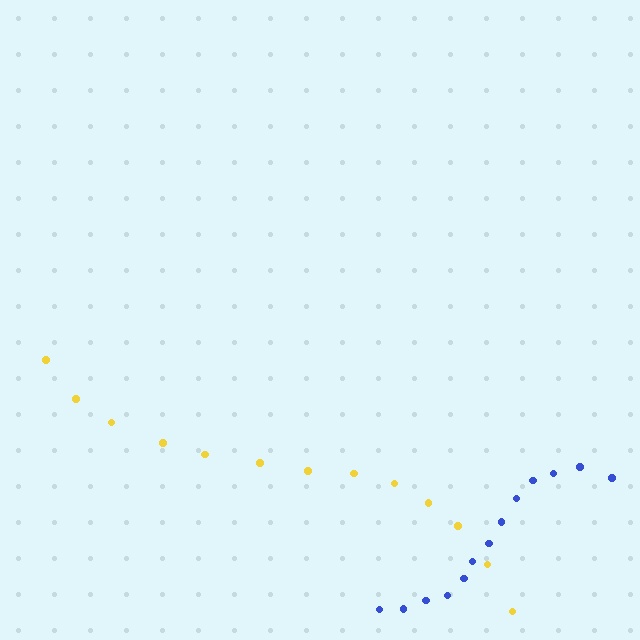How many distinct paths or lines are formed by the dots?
There are 2 distinct paths.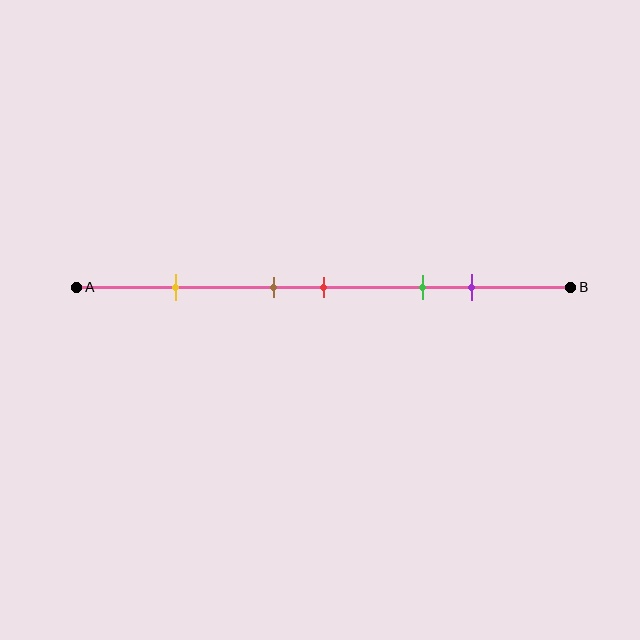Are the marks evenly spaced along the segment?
No, the marks are not evenly spaced.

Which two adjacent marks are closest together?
The brown and red marks are the closest adjacent pair.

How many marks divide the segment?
There are 5 marks dividing the segment.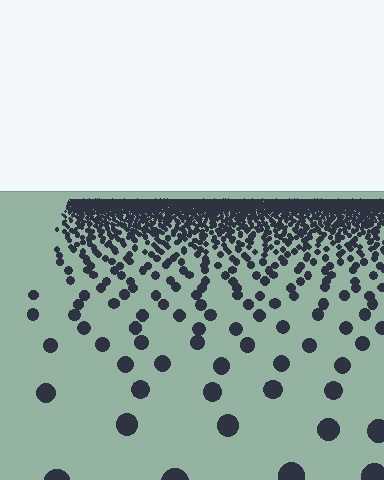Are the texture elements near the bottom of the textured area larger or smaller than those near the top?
Larger. Near the bottom, elements are closer to the viewer and appear at a bigger on-screen size.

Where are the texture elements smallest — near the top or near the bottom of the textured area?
Near the top.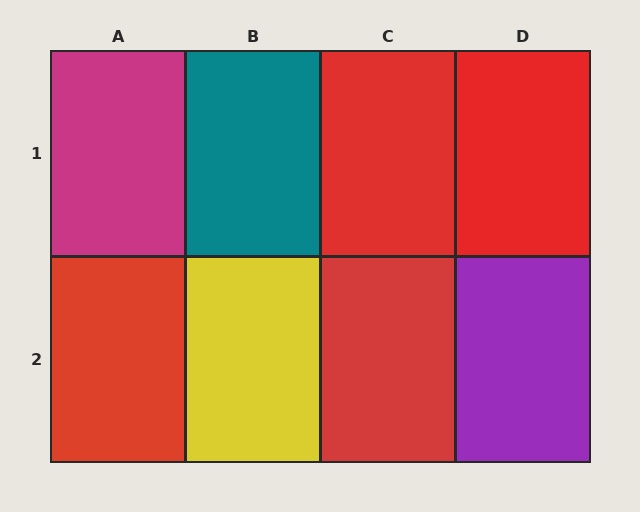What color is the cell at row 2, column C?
Red.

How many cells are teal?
1 cell is teal.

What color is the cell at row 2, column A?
Red.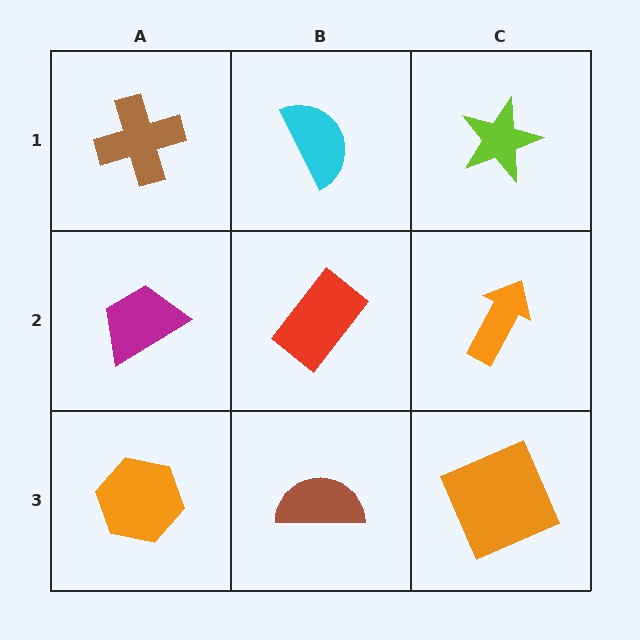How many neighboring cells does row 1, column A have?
2.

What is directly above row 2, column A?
A brown cross.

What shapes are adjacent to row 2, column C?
A lime star (row 1, column C), an orange square (row 3, column C), a red rectangle (row 2, column B).